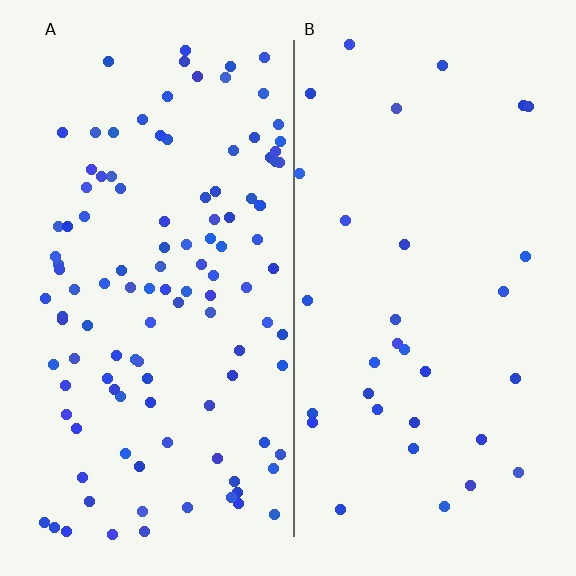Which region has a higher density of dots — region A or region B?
A (the left).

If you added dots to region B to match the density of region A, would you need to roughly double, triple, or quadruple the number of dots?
Approximately quadruple.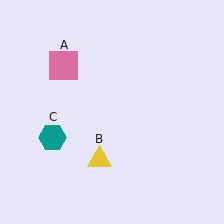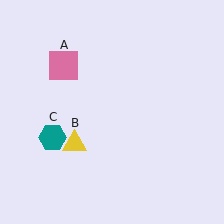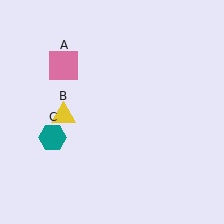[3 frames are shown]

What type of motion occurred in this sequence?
The yellow triangle (object B) rotated clockwise around the center of the scene.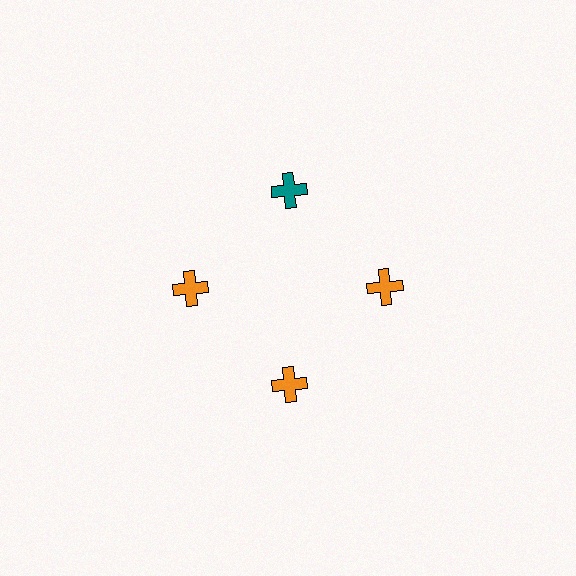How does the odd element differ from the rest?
It has a different color: teal instead of orange.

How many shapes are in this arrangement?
There are 4 shapes arranged in a ring pattern.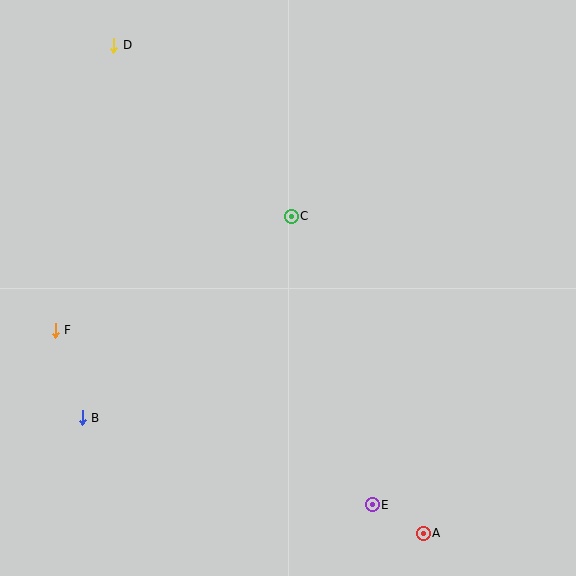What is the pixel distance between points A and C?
The distance between A and C is 343 pixels.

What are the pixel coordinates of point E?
Point E is at (373, 505).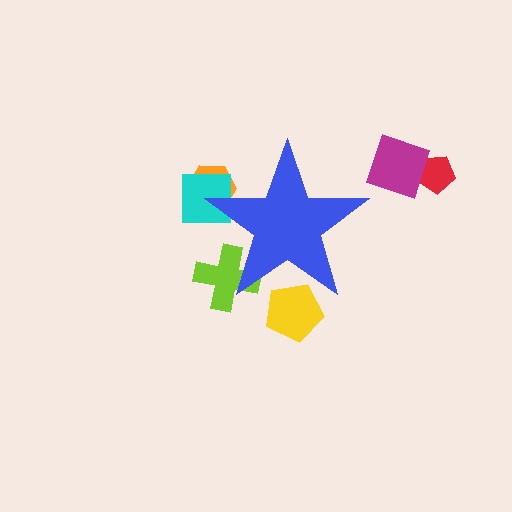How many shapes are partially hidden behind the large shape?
4 shapes are partially hidden.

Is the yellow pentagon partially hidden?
Yes, the yellow pentagon is partially hidden behind the blue star.